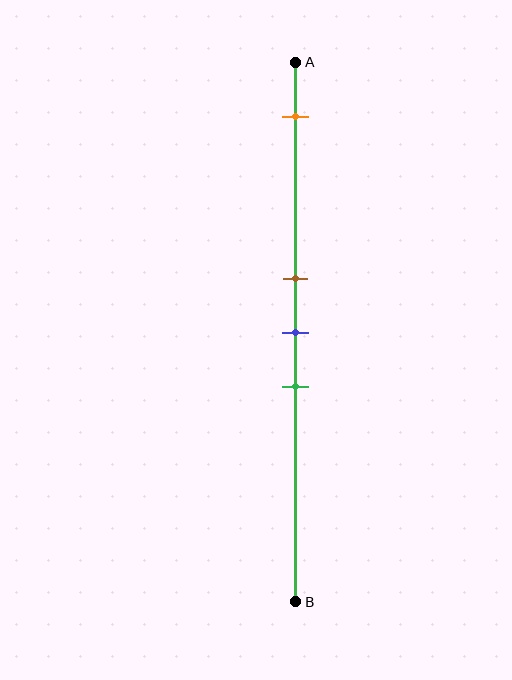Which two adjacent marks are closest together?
The brown and blue marks are the closest adjacent pair.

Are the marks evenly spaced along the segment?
No, the marks are not evenly spaced.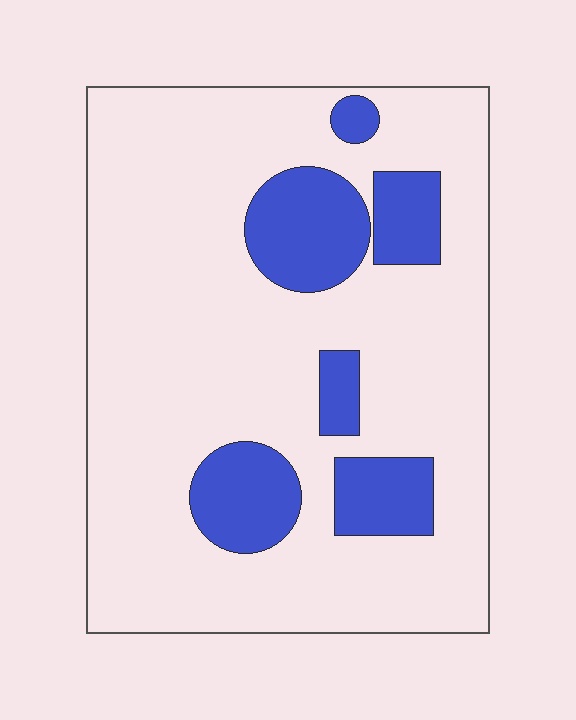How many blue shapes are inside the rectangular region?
6.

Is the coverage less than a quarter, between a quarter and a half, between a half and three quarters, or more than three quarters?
Less than a quarter.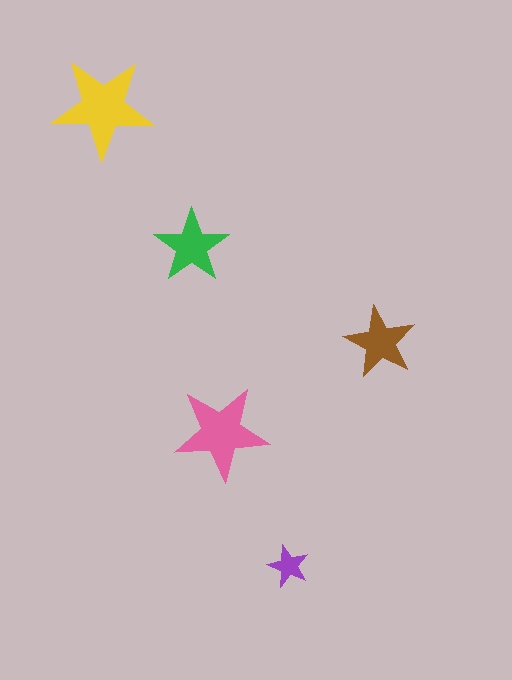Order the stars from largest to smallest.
the yellow one, the pink one, the green one, the brown one, the purple one.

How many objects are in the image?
There are 5 objects in the image.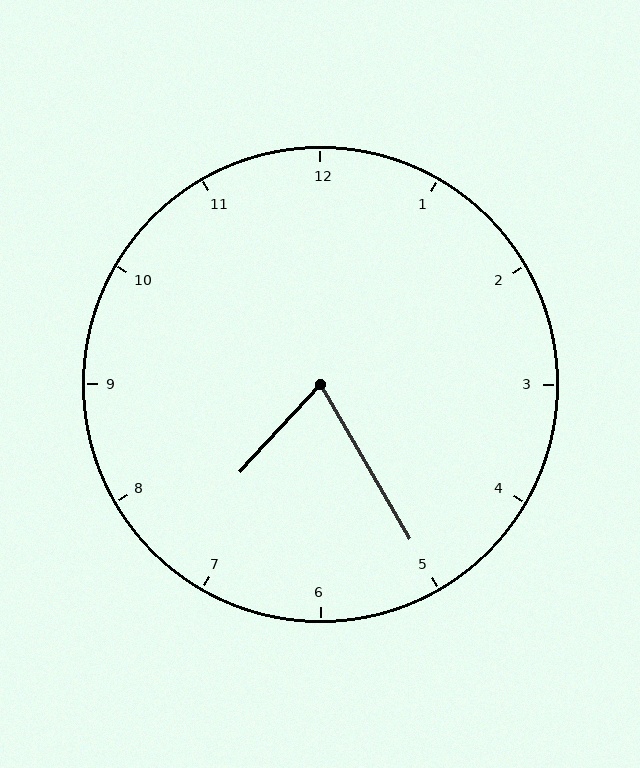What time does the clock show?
7:25.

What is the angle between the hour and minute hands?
Approximately 72 degrees.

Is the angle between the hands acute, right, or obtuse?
It is acute.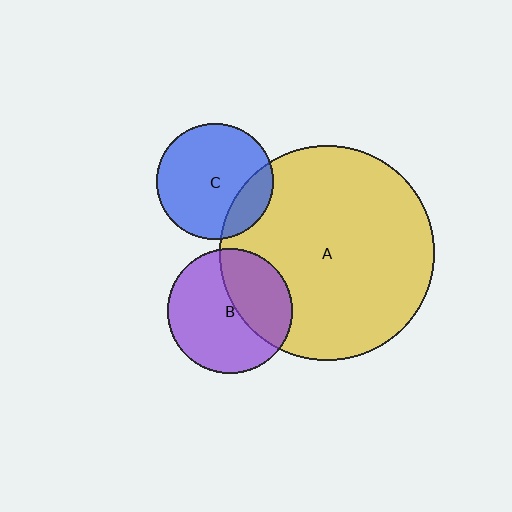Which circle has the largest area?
Circle A (yellow).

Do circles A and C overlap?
Yes.